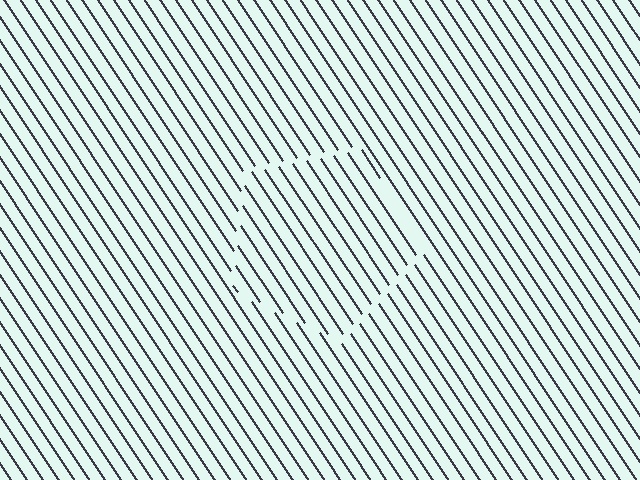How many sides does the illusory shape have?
5 sides — the line-ends trace a pentagon.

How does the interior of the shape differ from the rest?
The interior of the shape contains the same grating, shifted by half a period — the contour is defined by the phase discontinuity where line-ends from the inner and outer gratings abut.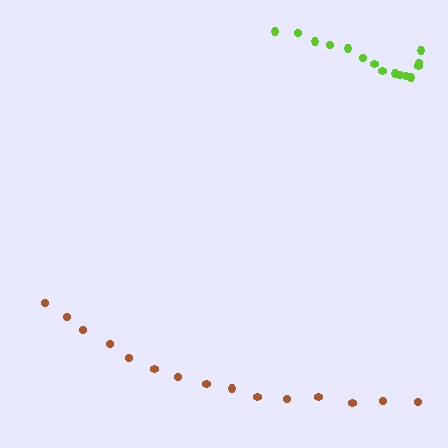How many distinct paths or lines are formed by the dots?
There are 2 distinct paths.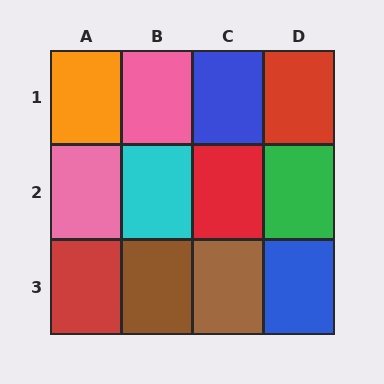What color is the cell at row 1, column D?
Red.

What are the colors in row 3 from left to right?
Red, brown, brown, blue.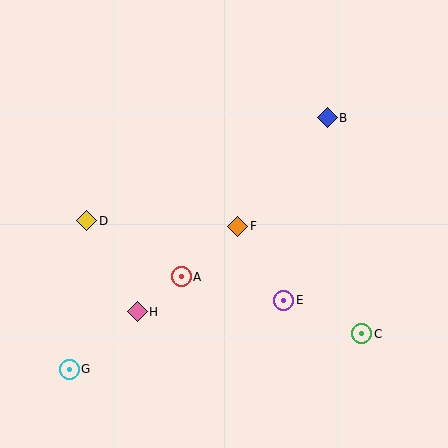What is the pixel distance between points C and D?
The distance between C and D is 297 pixels.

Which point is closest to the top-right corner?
Point B is closest to the top-right corner.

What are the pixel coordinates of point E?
Point E is at (284, 301).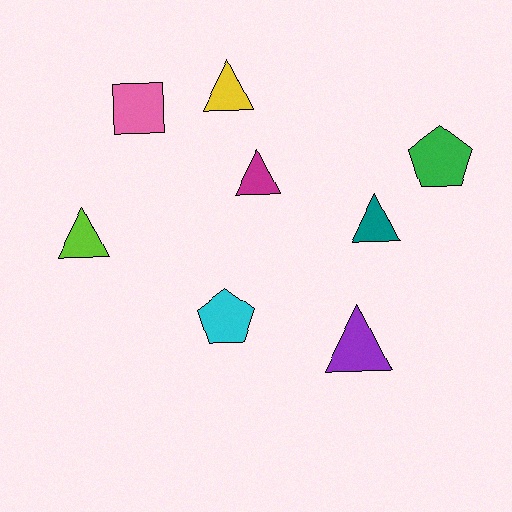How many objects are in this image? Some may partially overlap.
There are 8 objects.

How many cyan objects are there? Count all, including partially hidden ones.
There is 1 cyan object.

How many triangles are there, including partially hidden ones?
There are 5 triangles.